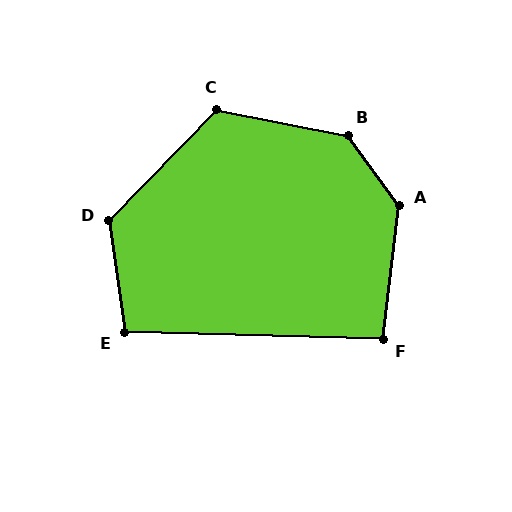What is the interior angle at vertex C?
Approximately 123 degrees (obtuse).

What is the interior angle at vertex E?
Approximately 100 degrees (obtuse).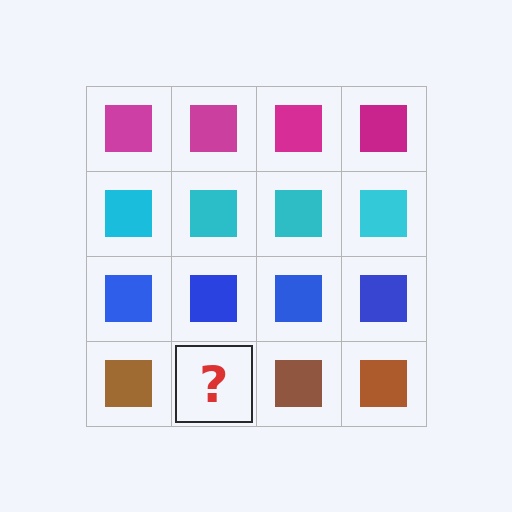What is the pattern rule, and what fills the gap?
The rule is that each row has a consistent color. The gap should be filled with a brown square.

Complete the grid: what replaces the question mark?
The question mark should be replaced with a brown square.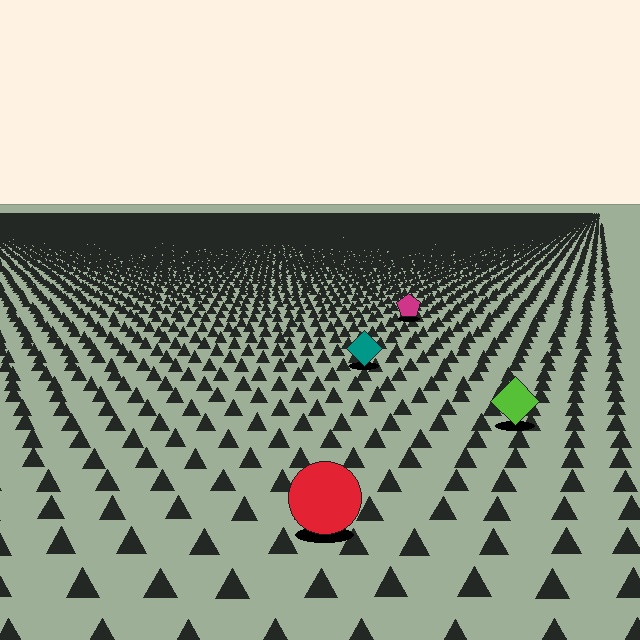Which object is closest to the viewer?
The red circle is closest. The texture marks near it are larger and more spread out.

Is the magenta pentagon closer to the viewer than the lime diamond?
No. The lime diamond is closer — you can tell from the texture gradient: the ground texture is coarser near it.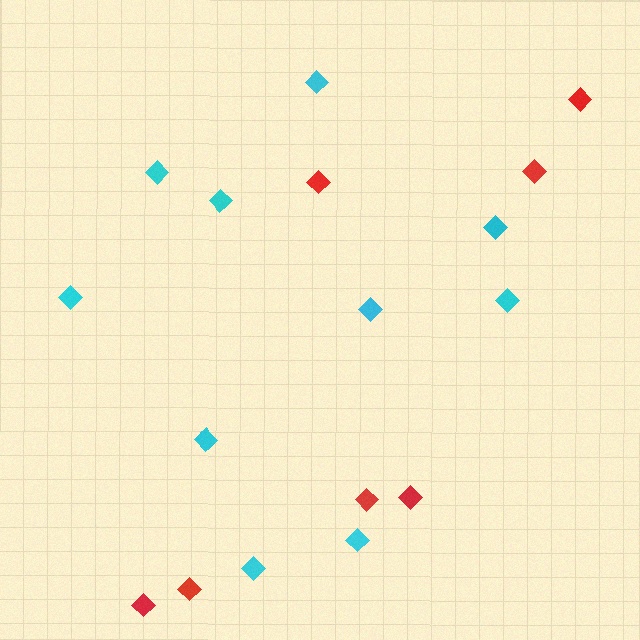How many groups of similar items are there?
There are 2 groups: one group of red diamonds (7) and one group of cyan diamonds (10).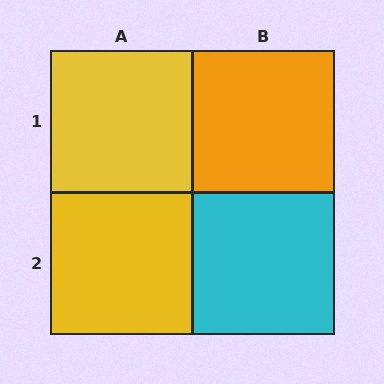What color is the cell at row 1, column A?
Yellow.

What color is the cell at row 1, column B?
Orange.